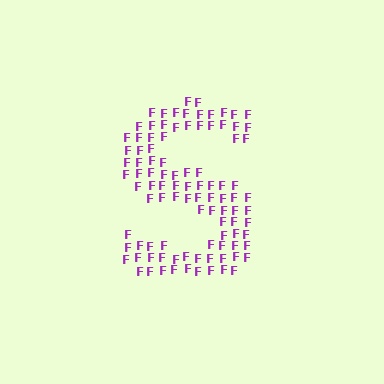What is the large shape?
The large shape is the letter S.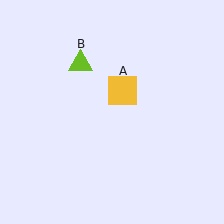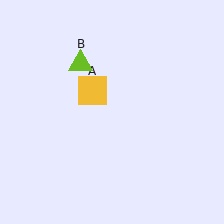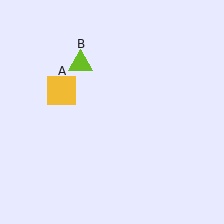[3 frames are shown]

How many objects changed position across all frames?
1 object changed position: yellow square (object A).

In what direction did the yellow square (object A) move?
The yellow square (object A) moved left.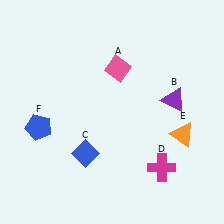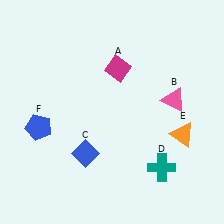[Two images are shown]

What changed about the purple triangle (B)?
In Image 1, B is purple. In Image 2, it changed to pink.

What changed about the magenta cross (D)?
In Image 1, D is magenta. In Image 2, it changed to teal.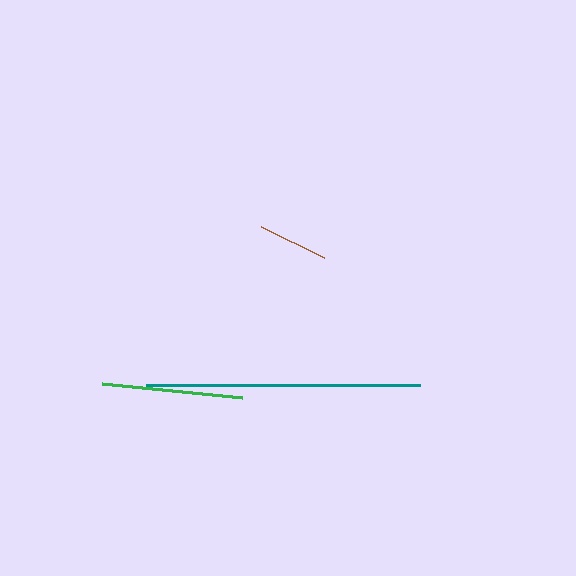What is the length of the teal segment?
The teal segment is approximately 274 pixels long.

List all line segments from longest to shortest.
From longest to shortest: teal, green, brown.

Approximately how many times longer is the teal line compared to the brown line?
The teal line is approximately 4.0 times the length of the brown line.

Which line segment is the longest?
The teal line is the longest at approximately 274 pixels.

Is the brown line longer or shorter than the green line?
The green line is longer than the brown line.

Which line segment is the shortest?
The brown line is the shortest at approximately 69 pixels.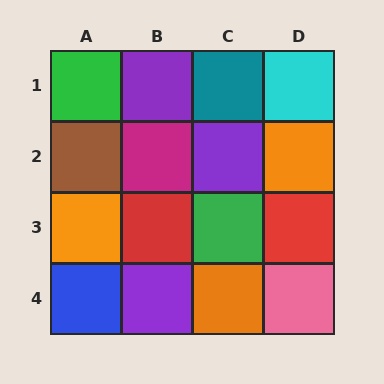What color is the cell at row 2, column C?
Purple.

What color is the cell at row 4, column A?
Blue.